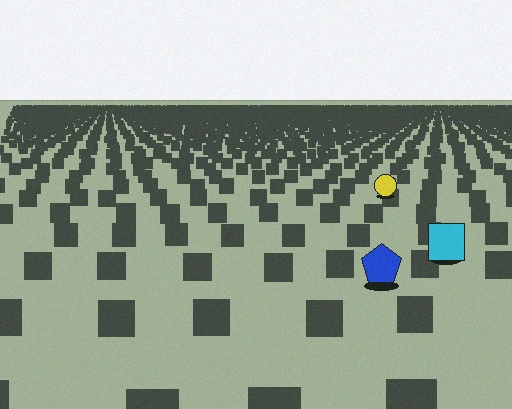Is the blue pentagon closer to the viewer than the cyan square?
Yes. The blue pentagon is closer — you can tell from the texture gradient: the ground texture is coarser near it.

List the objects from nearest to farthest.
From nearest to farthest: the blue pentagon, the cyan square, the yellow circle.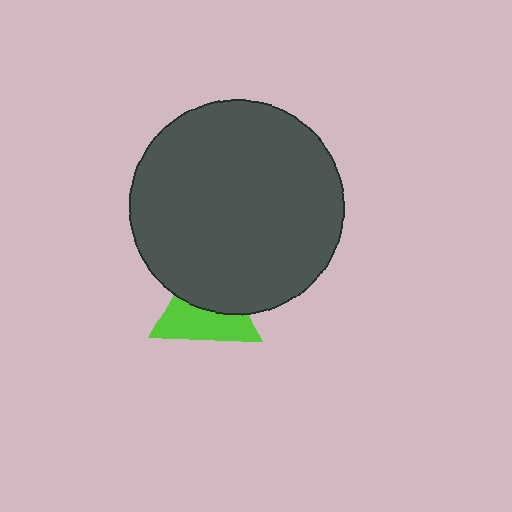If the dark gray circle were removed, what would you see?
You would see the complete lime triangle.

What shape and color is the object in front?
The object in front is a dark gray circle.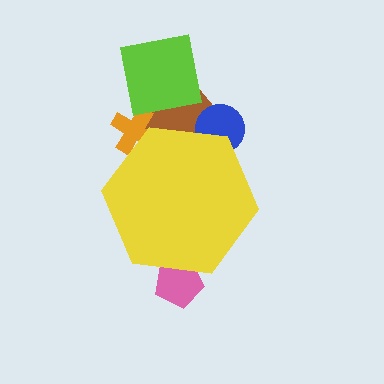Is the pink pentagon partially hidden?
Yes, the pink pentagon is partially hidden behind the yellow hexagon.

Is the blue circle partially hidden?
Yes, the blue circle is partially hidden behind the yellow hexagon.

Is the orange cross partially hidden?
Yes, the orange cross is partially hidden behind the yellow hexagon.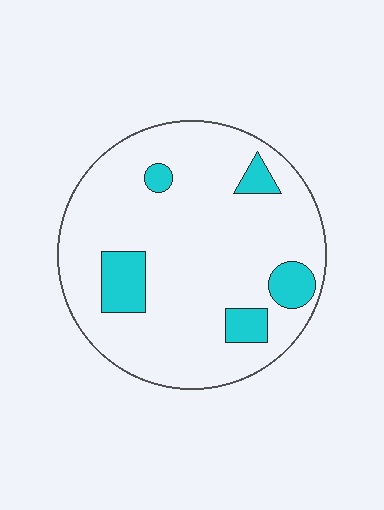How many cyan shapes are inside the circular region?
5.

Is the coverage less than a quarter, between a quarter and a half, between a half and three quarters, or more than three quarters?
Less than a quarter.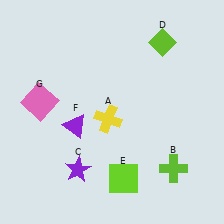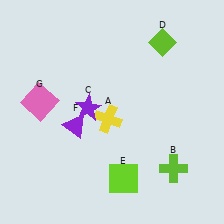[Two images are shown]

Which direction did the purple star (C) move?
The purple star (C) moved up.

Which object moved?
The purple star (C) moved up.